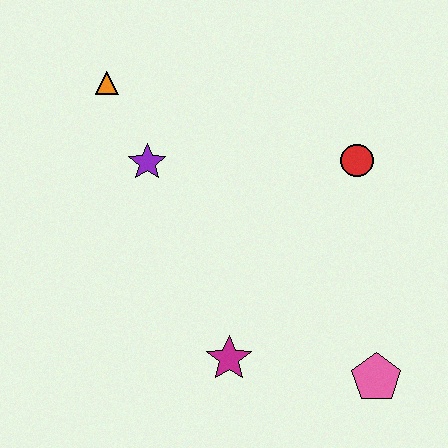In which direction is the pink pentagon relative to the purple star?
The pink pentagon is to the right of the purple star.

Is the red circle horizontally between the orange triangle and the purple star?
No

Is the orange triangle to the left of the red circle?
Yes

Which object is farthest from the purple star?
The pink pentagon is farthest from the purple star.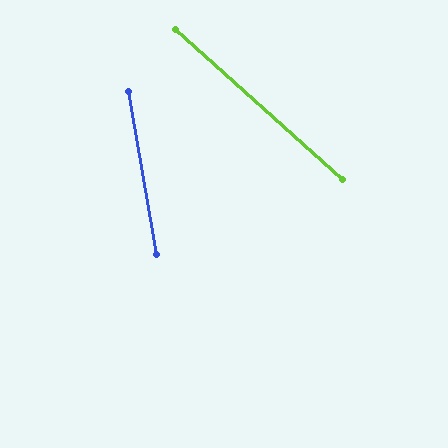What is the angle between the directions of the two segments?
Approximately 38 degrees.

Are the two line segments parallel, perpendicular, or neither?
Neither parallel nor perpendicular — they differ by about 38°.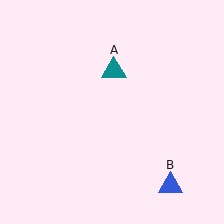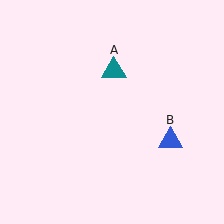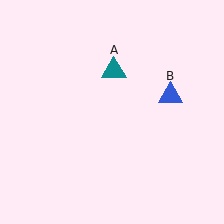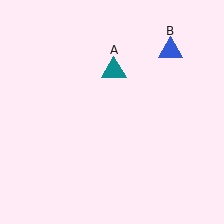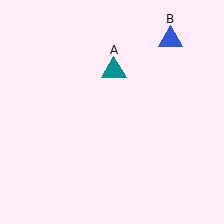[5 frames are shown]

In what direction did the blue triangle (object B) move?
The blue triangle (object B) moved up.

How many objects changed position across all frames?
1 object changed position: blue triangle (object B).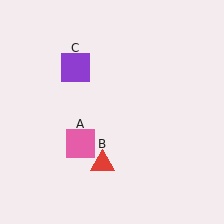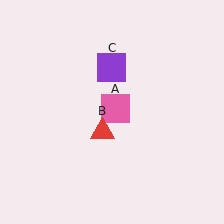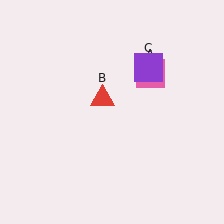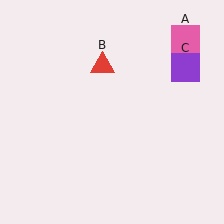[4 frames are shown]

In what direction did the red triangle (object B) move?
The red triangle (object B) moved up.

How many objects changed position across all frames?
3 objects changed position: pink square (object A), red triangle (object B), purple square (object C).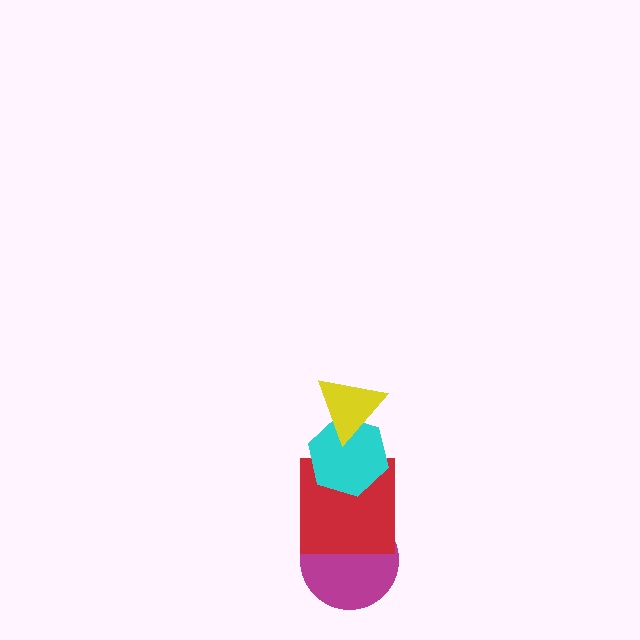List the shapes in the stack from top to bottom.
From top to bottom: the yellow triangle, the cyan hexagon, the red square, the magenta circle.